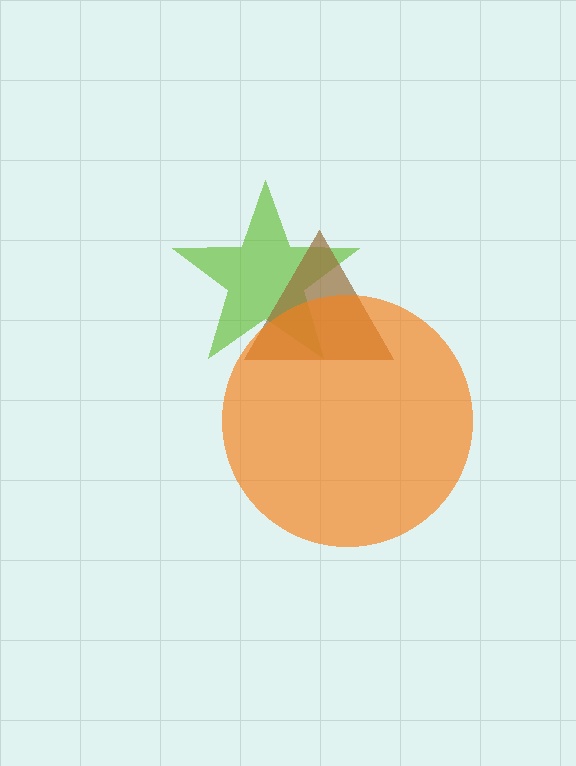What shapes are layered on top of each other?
The layered shapes are: a lime star, a brown triangle, an orange circle.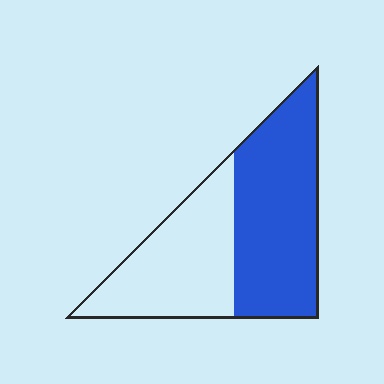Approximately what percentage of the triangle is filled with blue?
Approximately 55%.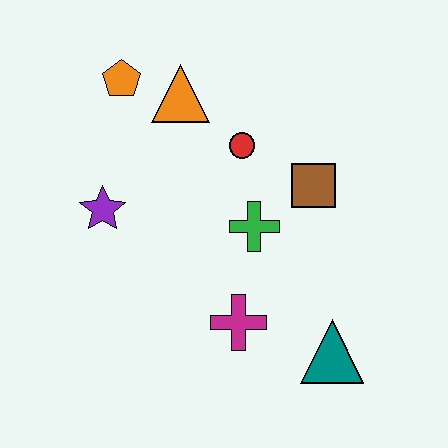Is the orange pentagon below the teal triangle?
No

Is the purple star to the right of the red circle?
No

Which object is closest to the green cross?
The brown square is closest to the green cross.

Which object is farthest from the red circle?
The teal triangle is farthest from the red circle.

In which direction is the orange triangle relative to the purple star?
The orange triangle is above the purple star.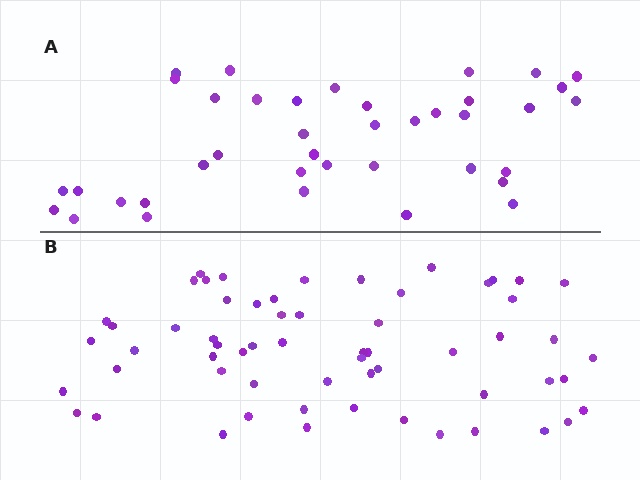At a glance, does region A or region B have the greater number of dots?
Region B (the bottom region) has more dots.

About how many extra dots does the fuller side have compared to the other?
Region B has approximately 20 more dots than region A.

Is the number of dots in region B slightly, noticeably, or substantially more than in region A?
Region B has substantially more. The ratio is roughly 1.5 to 1.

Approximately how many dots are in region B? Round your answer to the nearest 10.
About 60 dots.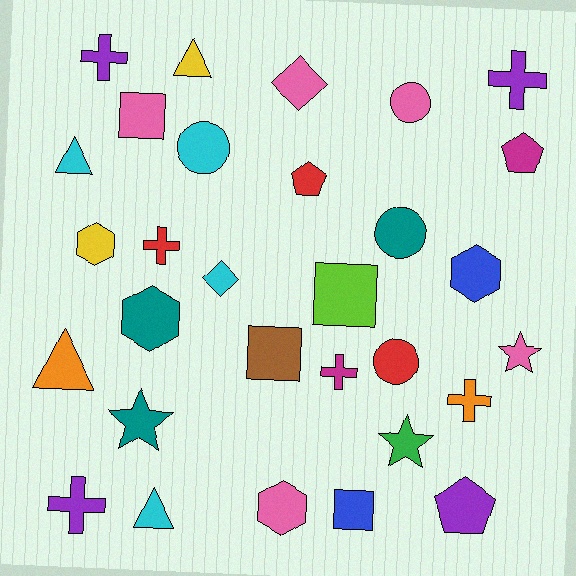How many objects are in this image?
There are 30 objects.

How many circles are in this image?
There are 4 circles.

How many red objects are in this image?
There are 3 red objects.